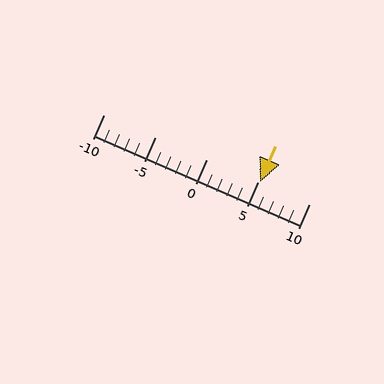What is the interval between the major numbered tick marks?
The major tick marks are spaced 5 units apart.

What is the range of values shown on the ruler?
The ruler shows values from -10 to 10.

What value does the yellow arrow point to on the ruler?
The yellow arrow points to approximately 5.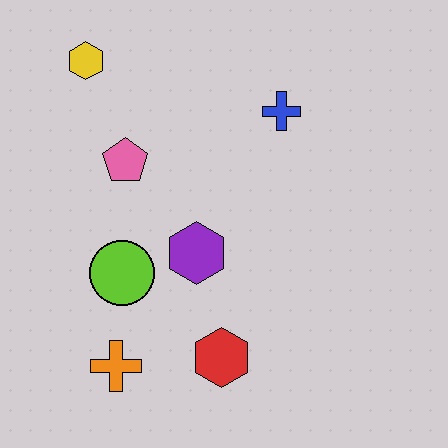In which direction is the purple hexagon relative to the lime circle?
The purple hexagon is to the right of the lime circle.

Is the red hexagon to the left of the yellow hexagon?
No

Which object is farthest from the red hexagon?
The yellow hexagon is farthest from the red hexagon.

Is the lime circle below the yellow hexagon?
Yes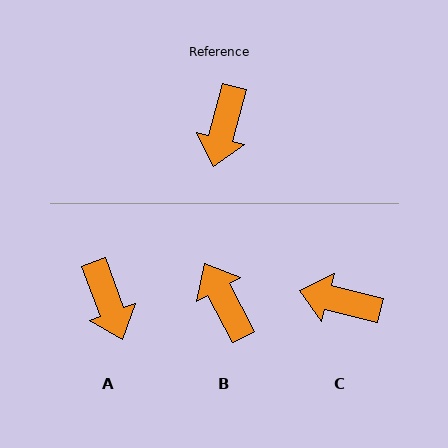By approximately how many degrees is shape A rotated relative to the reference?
Approximately 35 degrees counter-clockwise.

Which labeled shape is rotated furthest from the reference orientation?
B, about 138 degrees away.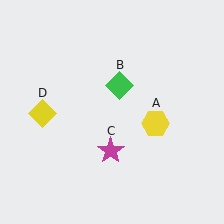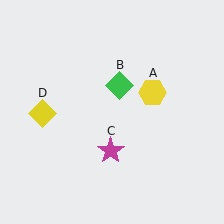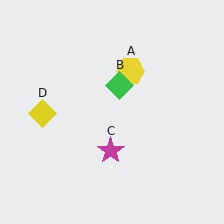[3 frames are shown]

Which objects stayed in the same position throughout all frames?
Green diamond (object B) and magenta star (object C) and yellow diamond (object D) remained stationary.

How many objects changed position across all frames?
1 object changed position: yellow hexagon (object A).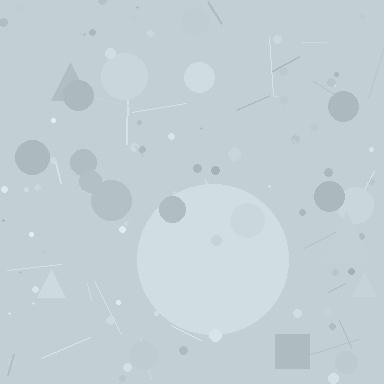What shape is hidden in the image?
A circle is hidden in the image.